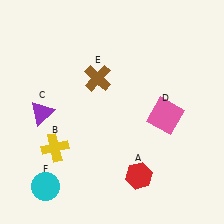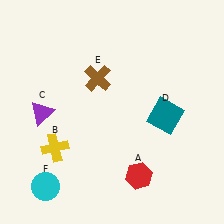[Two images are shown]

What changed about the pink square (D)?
In Image 1, D is pink. In Image 2, it changed to teal.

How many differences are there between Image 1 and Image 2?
There is 1 difference between the two images.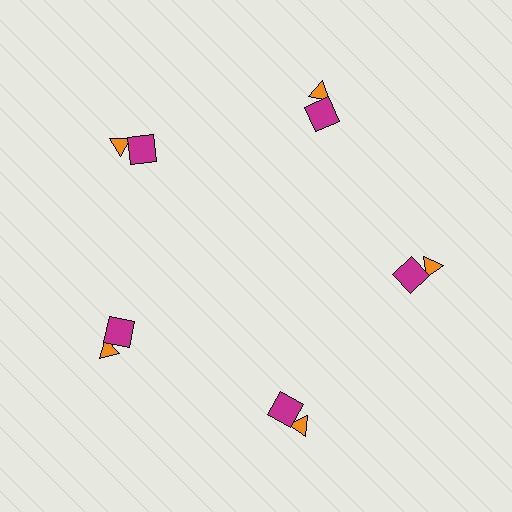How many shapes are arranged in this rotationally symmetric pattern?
There are 10 shapes, arranged in 5 groups of 2.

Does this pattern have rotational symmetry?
Yes, this pattern has 5-fold rotational symmetry. It looks the same after rotating 72 degrees around the center.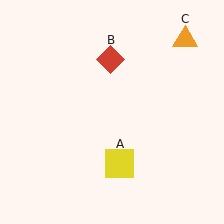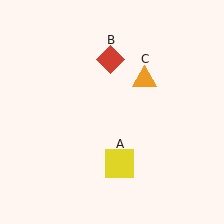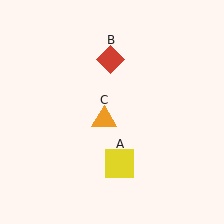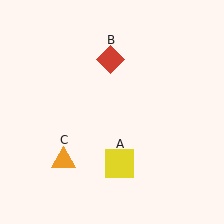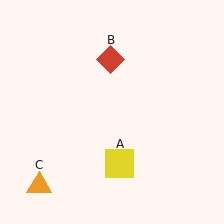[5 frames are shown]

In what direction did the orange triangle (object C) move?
The orange triangle (object C) moved down and to the left.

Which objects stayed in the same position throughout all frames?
Yellow square (object A) and red diamond (object B) remained stationary.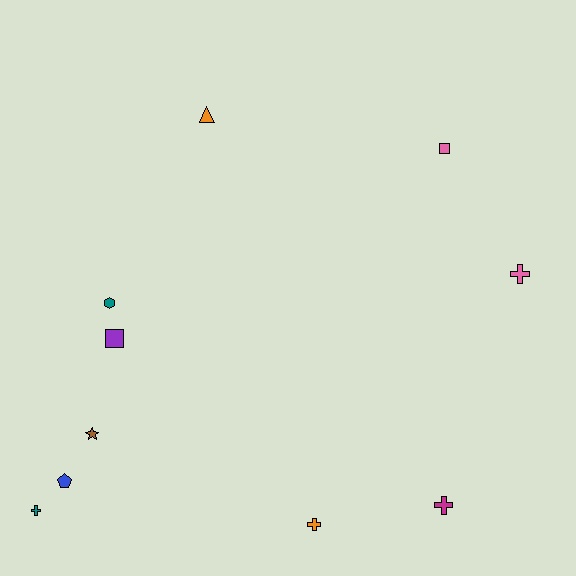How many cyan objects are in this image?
There are no cyan objects.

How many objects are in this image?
There are 10 objects.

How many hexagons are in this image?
There is 1 hexagon.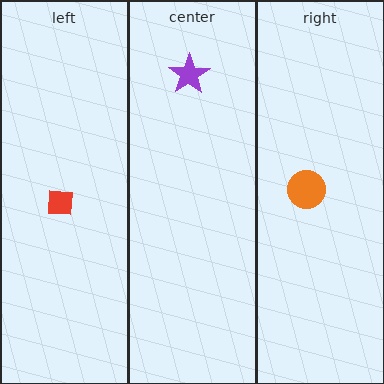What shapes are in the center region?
The purple star.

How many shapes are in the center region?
1.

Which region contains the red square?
The left region.